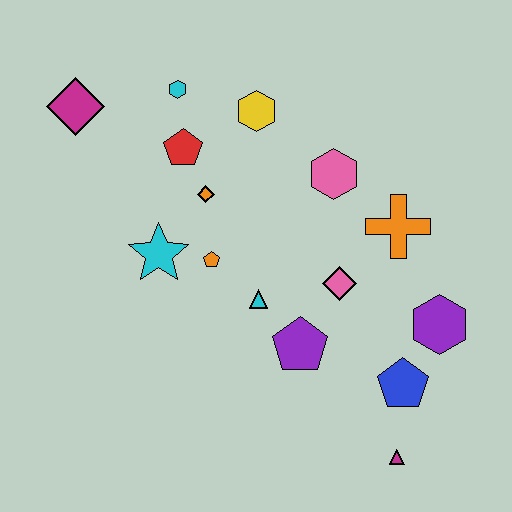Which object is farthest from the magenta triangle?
The magenta diamond is farthest from the magenta triangle.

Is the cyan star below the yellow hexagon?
Yes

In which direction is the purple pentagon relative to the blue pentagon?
The purple pentagon is to the left of the blue pentagon.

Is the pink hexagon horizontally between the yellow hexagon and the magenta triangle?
Yes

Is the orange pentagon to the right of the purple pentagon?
No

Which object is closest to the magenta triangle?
The blue pentagon is closest to the magenta triangle.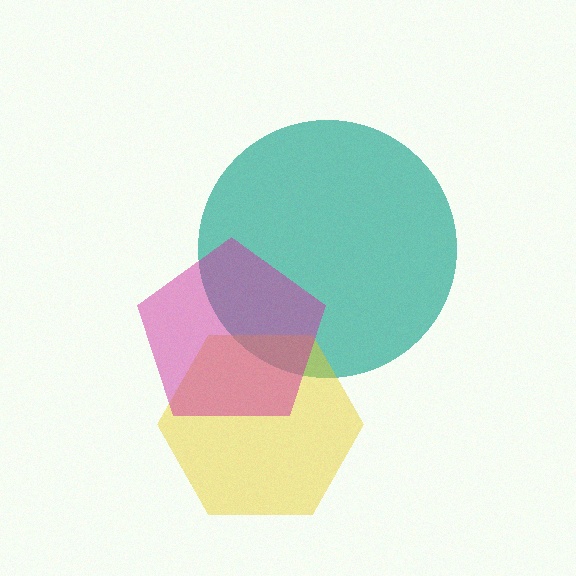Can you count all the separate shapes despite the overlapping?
Yes, there are 3 separate shapes.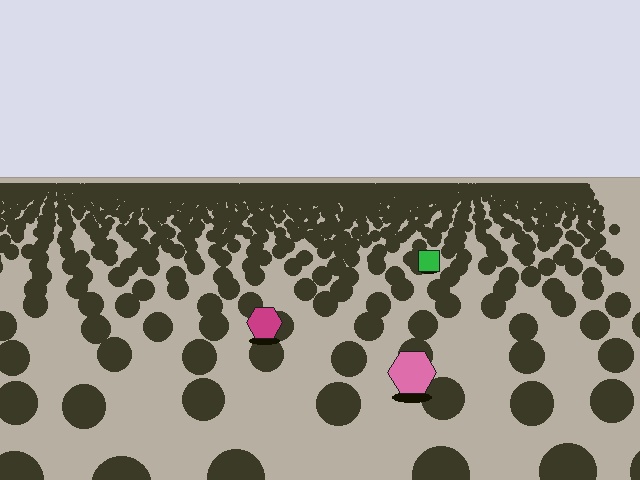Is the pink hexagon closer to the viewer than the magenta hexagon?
Yes. The pink hexagon is closer — you can tell from the texture gradient: the ground texture is coarser near it.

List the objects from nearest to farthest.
From nearest to farthest: the pink hexagon, the magenta hexagon, the green square.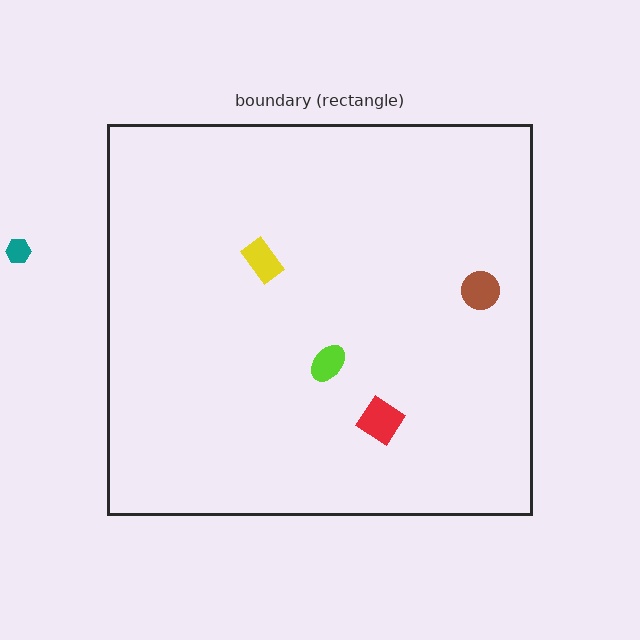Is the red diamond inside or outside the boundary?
Inside.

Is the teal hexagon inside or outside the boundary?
Outside.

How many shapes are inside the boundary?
4 inside, 1 outside.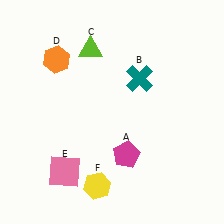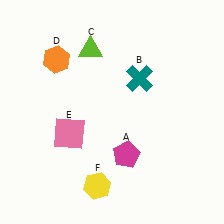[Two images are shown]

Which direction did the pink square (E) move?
The pink square (E) moved up.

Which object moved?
The pink square (E) moved up.